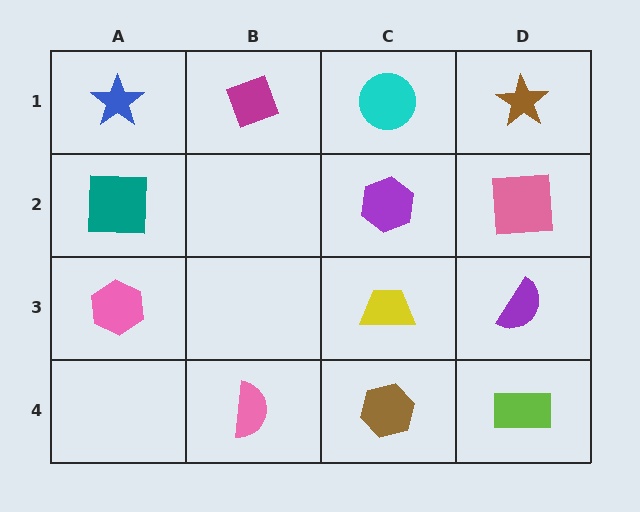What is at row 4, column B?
A pink semicircle.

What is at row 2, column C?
A purple hexagon.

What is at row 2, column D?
A pink square.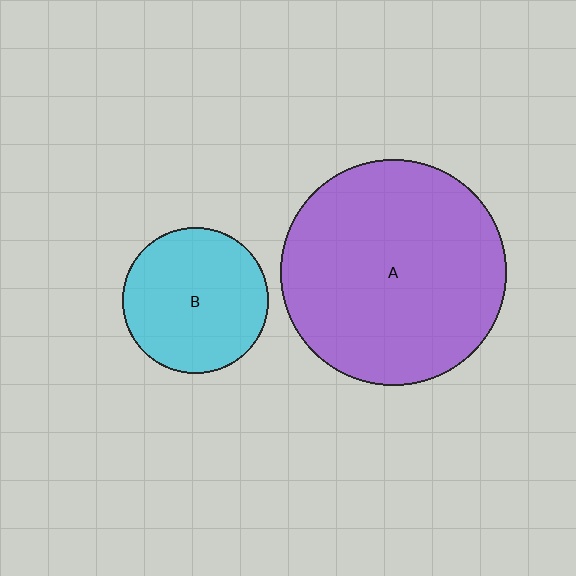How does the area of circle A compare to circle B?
Approximately 2.4 times.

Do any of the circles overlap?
No, none of the circles overlap.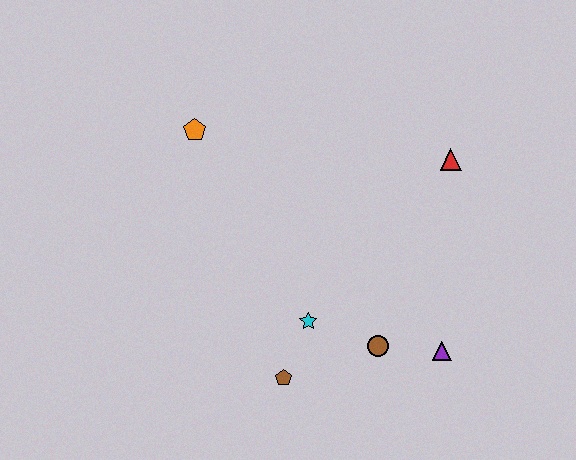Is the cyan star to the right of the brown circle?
No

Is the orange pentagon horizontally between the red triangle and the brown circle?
No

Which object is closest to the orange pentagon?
The cyan star is closest to the orange pentagon.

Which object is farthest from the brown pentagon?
The red triangle is farthest from the brown pentagon.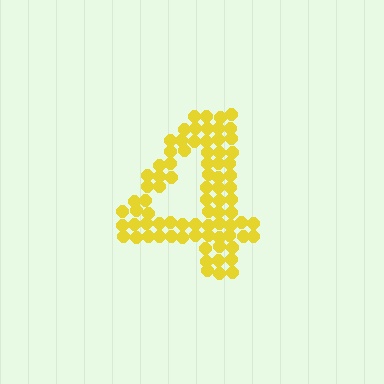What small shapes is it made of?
It is made of small circles.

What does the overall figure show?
The overall figure shows the digit 4.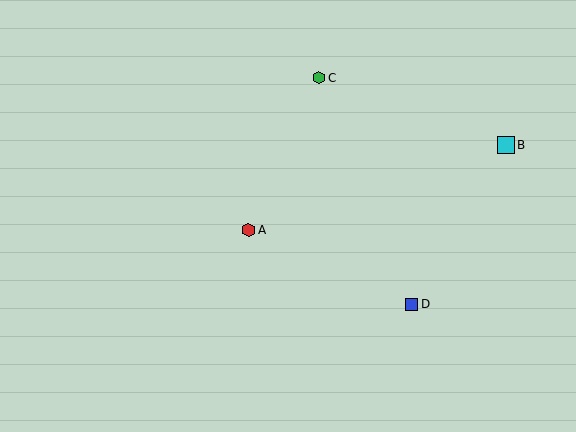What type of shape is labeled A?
Shape A is a red hexagon.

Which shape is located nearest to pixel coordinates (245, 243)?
The red hexagon (labeled A) at (249, 230) is nearest to that location.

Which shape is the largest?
The cyan square (labeled B) is the largest.